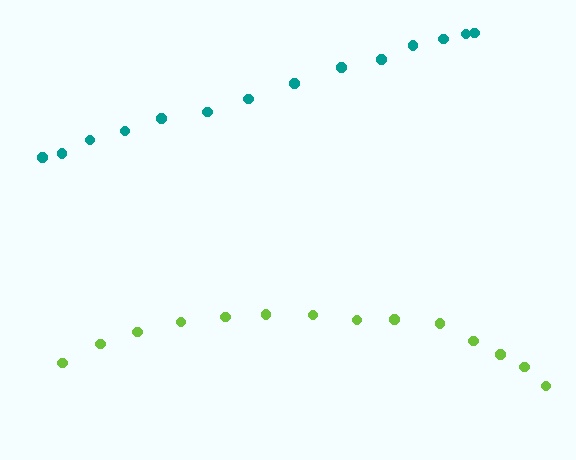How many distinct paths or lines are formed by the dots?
There are 2 distinct paths.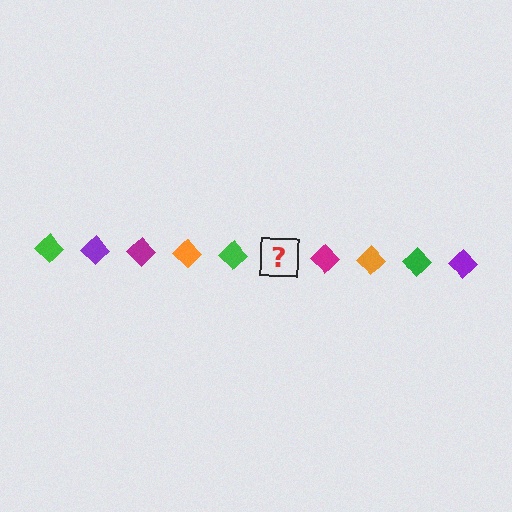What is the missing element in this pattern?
The missing element is a purple diamond.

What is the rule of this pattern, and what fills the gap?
The rule is that the pattern cycles through green, purple, magenta, orange diamonds. The gap should be filled with a purple diamond.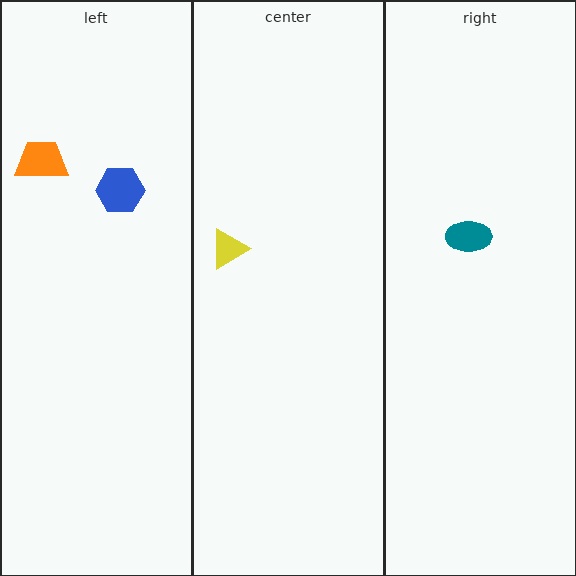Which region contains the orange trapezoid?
The left region.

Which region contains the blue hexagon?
The left region.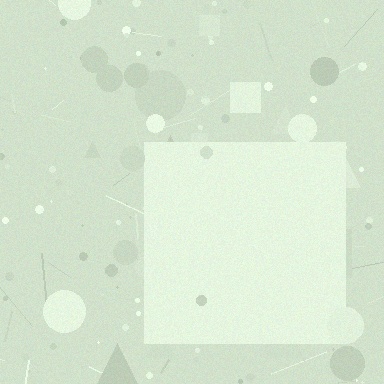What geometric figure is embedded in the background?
A square is embedded in the background.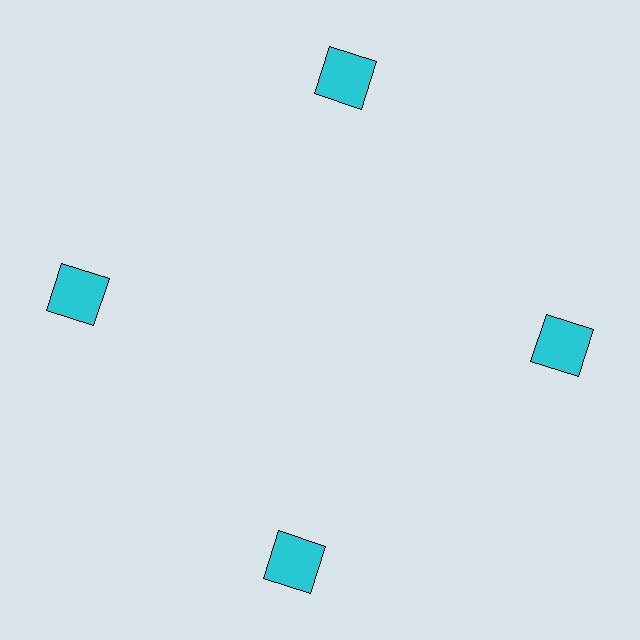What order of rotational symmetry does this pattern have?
This pattern has 4-fold rotational symmetry.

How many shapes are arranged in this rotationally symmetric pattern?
There are 4 shapes, arranged in 4 groups of 1.